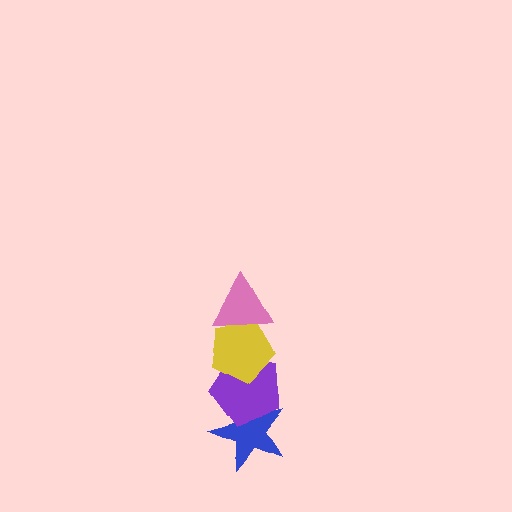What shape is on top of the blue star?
The purple pentagon is on top of the blue star.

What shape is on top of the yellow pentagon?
The pink triangle is on top of the yellow pentagon.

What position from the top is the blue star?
The blue star is 4th from the top.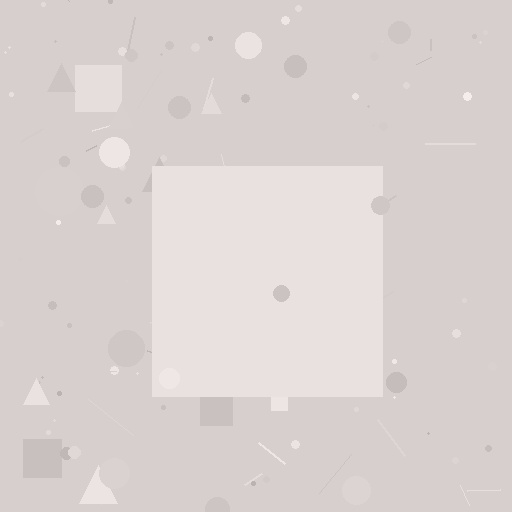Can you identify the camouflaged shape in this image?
The camouflaged shape is a square.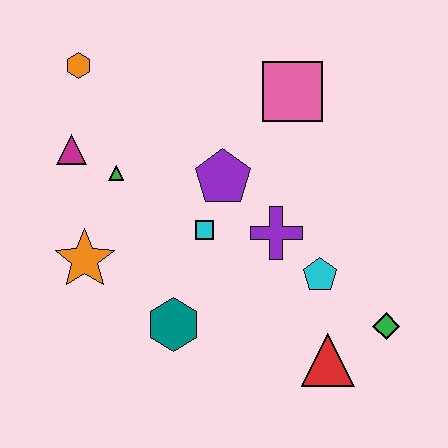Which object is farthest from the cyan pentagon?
The orange hexagon is farthest from the cyan pentagon.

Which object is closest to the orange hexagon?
The magenta triangle is closest to the orange hexagon.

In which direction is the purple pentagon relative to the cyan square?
The purple pentagon is above the cyan square.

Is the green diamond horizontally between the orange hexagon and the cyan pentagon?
No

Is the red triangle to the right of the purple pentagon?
Yes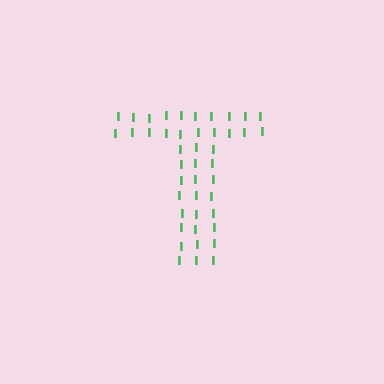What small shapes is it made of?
It is made of small letter I's.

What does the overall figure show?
The overall figure shows the letter T.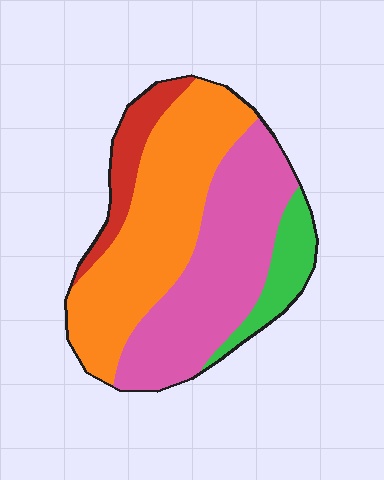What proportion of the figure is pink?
Pink covers 39% of the figure.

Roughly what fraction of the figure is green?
Green takes up about one tenth (1/10) of the figure.